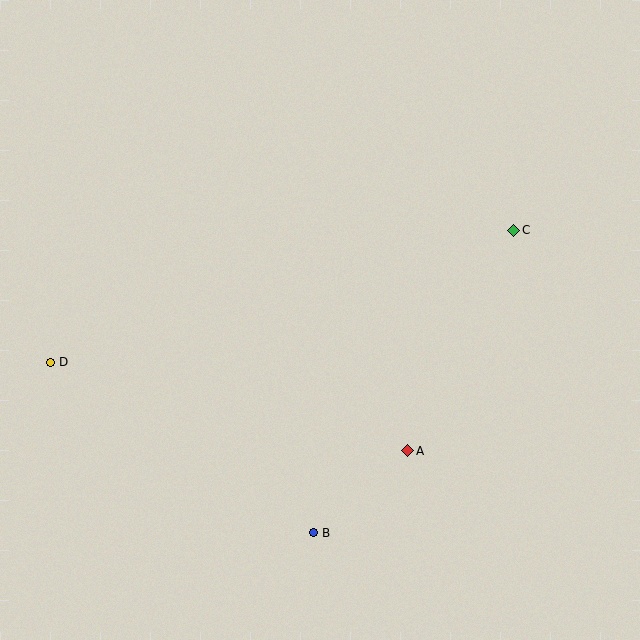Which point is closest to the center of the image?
Point A at (408, 451) is closest to the center.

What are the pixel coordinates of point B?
Point B is at (314, 533).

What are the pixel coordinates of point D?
Point D is at (51, 362).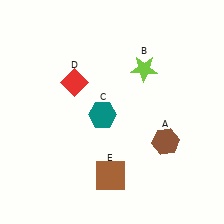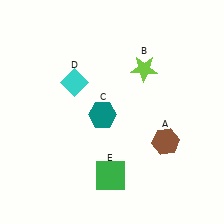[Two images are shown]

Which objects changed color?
D changed from red to cyan. E changed from brown to green.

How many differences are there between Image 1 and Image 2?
There are 2 differences between the two images.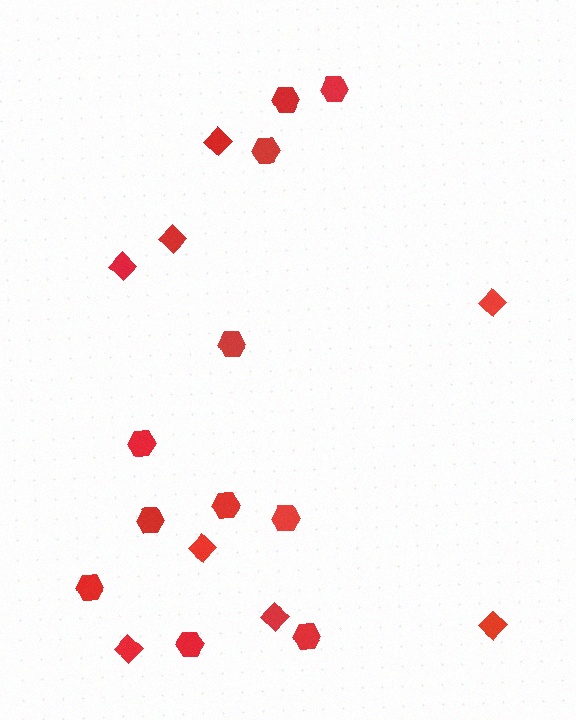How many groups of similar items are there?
There are 2 groups: one group of diamonds (8) and one group of hexagons (11).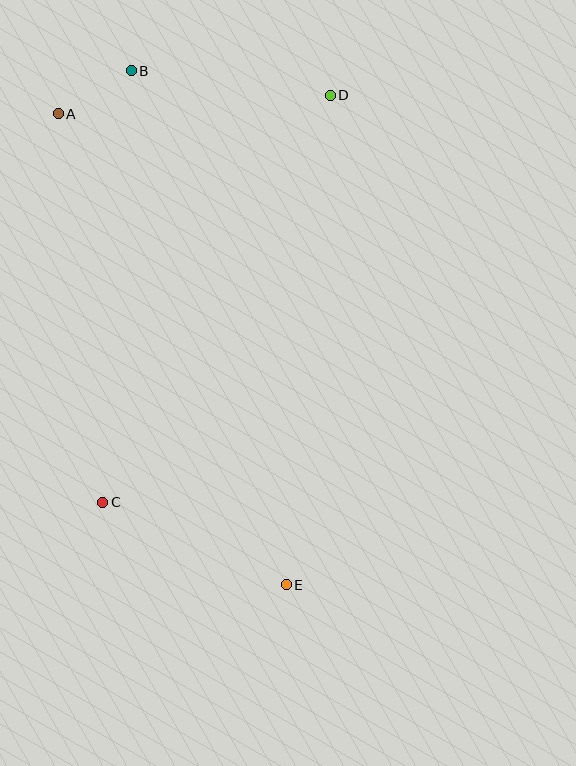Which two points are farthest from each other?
Points B and E are farthest from each other.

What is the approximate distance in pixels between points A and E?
The distance between A and E is approximately 523 pixels.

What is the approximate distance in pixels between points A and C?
The distance between A and C is approximately 391 pixels.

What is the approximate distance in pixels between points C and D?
The distance between C and D is approximately 466 pixels.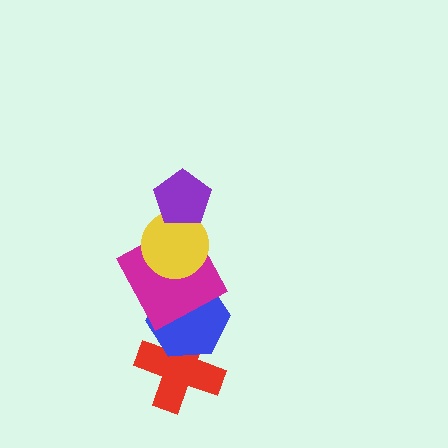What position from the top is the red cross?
The red cross is 5th from the top.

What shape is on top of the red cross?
The blue hexagon is on top of the red cross.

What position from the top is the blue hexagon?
The blue hexagon is 4th from the top.